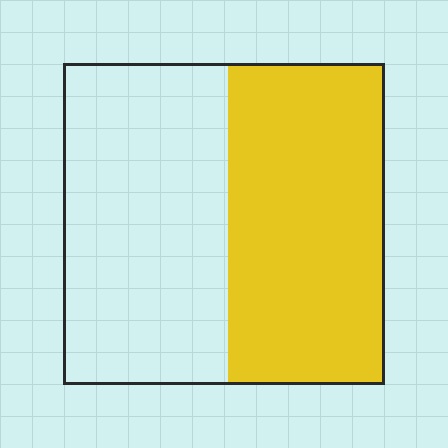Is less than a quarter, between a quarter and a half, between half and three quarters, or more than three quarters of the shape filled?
Between a quarter and a half.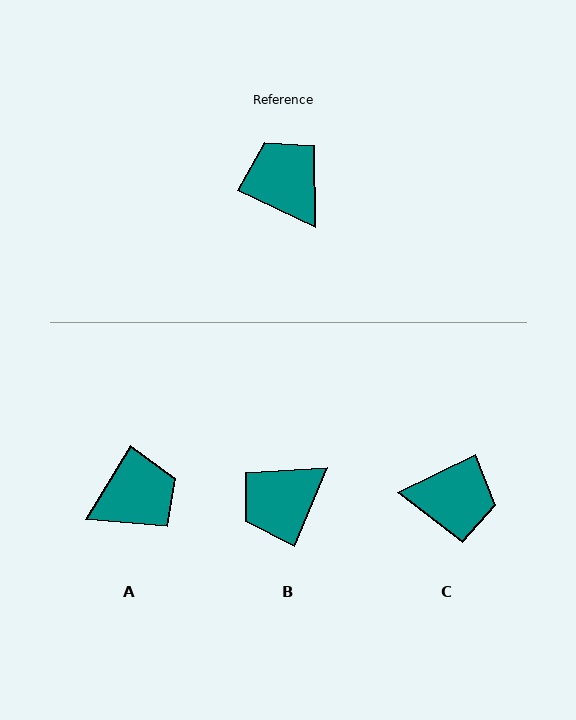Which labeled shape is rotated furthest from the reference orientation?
C, about 128 degrees away.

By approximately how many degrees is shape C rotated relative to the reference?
Approximately 128 degrees clockwise.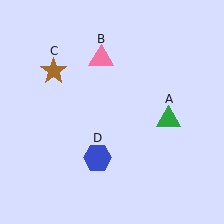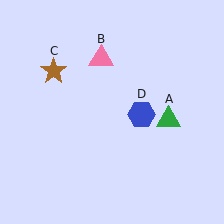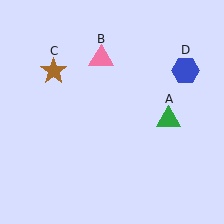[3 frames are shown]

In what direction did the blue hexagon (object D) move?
The blue hexagon (object D) moved up and to the right.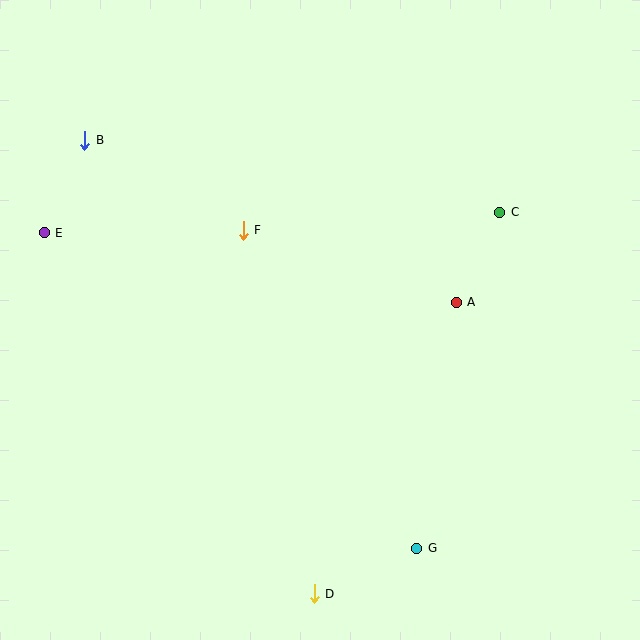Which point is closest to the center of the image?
Point F at (243, 230) is closest to the center.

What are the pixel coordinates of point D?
Point D is at (314, 594).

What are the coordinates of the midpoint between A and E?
The midpoint between A and E is at (250, 267).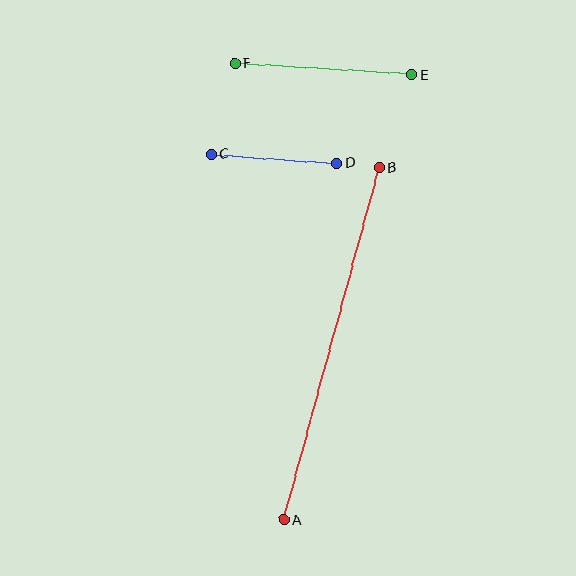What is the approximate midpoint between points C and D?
The midpoint is at approximately (274, 158) pixels.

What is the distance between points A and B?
The distance is approximately 365 pixels.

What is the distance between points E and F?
The distance is approximately 177 pixels.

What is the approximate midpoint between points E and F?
The midpoint is at approximately (323, 69) pixels.